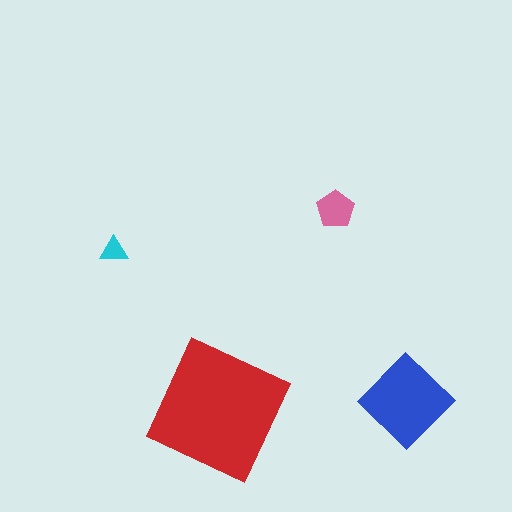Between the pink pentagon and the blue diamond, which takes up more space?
The blue diamond.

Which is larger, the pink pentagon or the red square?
The red square.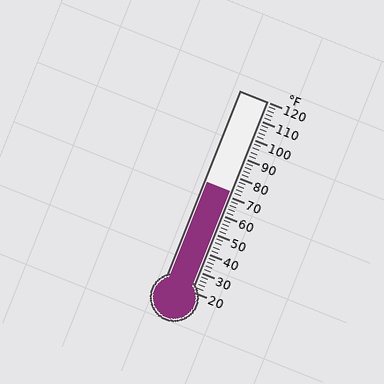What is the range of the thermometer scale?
The thermometer scale ranges from 20°F to 120°F.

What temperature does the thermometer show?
The thermometer shows approximately 72°F.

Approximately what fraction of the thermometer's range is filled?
The thermometer is filled to approximately 50% of its range.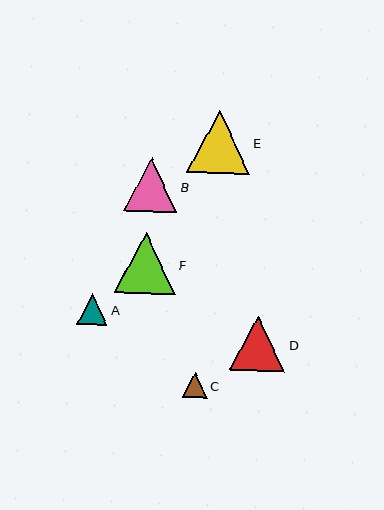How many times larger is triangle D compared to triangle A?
Triangle D is approximately 1.8 times the size of triangle A.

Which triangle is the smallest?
Triangle C is the smallest with a size of approximately 25 pixels.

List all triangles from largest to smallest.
From largest to smallest: E, F, D, B, A, C.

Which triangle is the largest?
Triangle E is the largest with a size of approximately 63 pixels.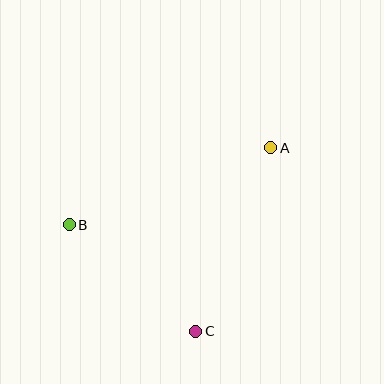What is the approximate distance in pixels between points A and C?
The distance between A and C is approximately 198 pixels.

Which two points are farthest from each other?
Points A and B are farthest from each other.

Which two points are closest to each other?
Points B and C are closest to each other.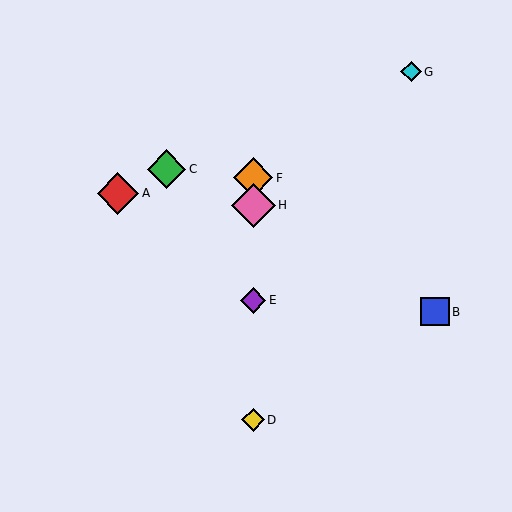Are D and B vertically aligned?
No, D is at x≈253 and B is at x≈435.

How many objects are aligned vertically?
4 objects (D, E, F, H) are aligned vertically.